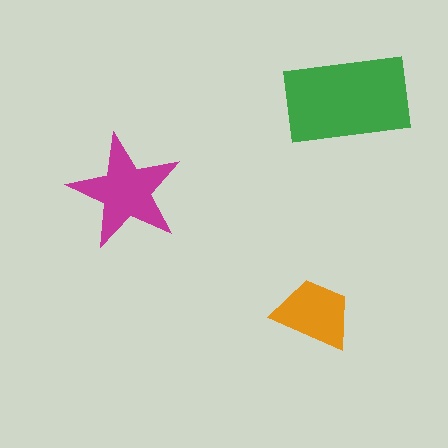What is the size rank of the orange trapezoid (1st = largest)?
3rd.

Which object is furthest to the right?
The green rectangle is rightmost.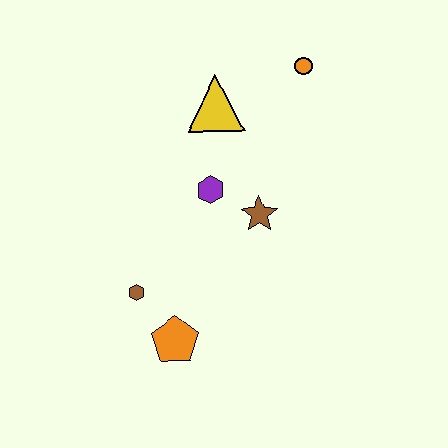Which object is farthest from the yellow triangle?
The orange pentagon is farthest from the yellow triangle.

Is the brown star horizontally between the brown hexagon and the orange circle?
Yes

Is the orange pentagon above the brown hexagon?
No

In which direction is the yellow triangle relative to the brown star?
The yellow triangle is above the brown star.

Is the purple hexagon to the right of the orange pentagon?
Yes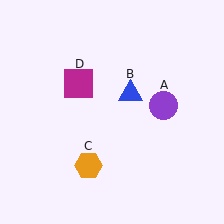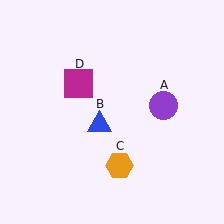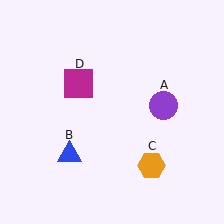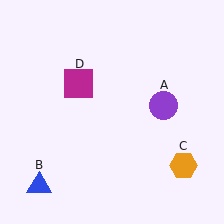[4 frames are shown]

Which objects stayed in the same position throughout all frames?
Purple circle (object A) and magenta square (object D) remained stationary.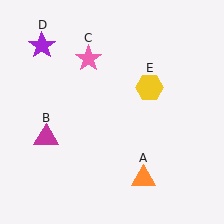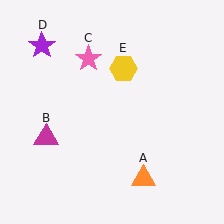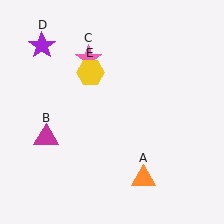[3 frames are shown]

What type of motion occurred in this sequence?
The yellow hexagon (object E) rotated counterclockwise around the center of the scene.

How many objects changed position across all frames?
1 object changed position: yellow hexagon (object E).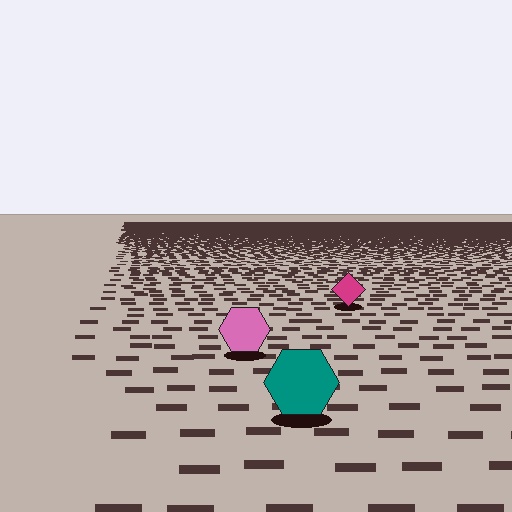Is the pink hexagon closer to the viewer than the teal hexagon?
No. The teal hexagon is closer — you can tell from the texture gradient: the ground texture is coarser near it.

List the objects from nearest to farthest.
From nearest to farthest: the teal hexagon, the pink hexagon, the magenta diamond.